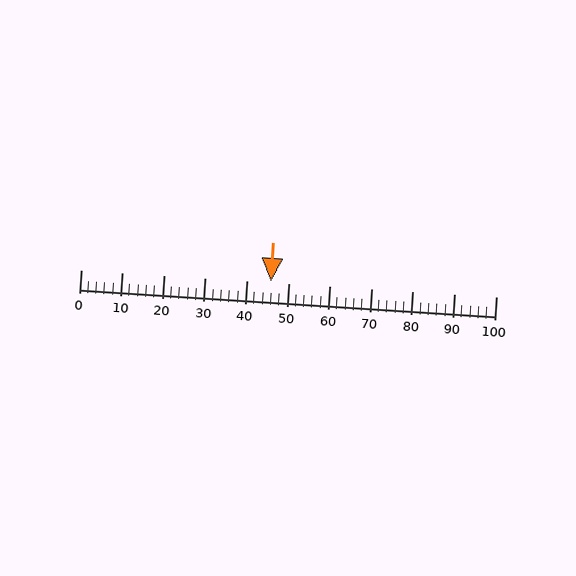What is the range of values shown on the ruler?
The ruler shows values from 0 to 100.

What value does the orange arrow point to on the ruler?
The orange arrow points to approximately 46.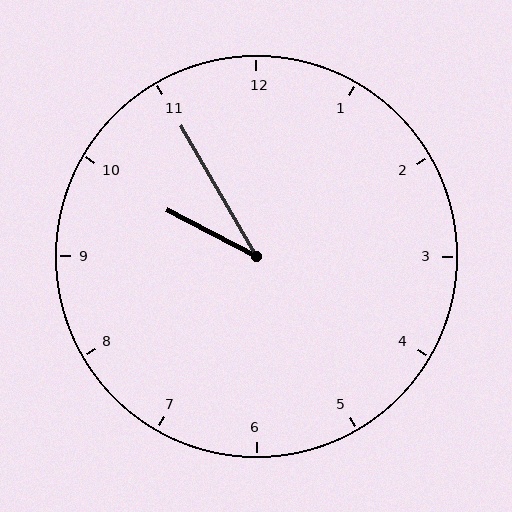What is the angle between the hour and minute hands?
Approximately 32 degrees.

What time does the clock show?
9:55.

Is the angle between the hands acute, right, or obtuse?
It is acute.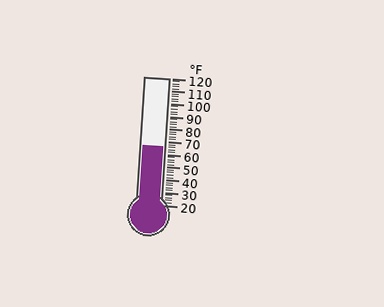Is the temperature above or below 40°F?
The temperature is above 40°F.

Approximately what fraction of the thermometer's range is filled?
The thermometer is filled to approximately 45% of its range.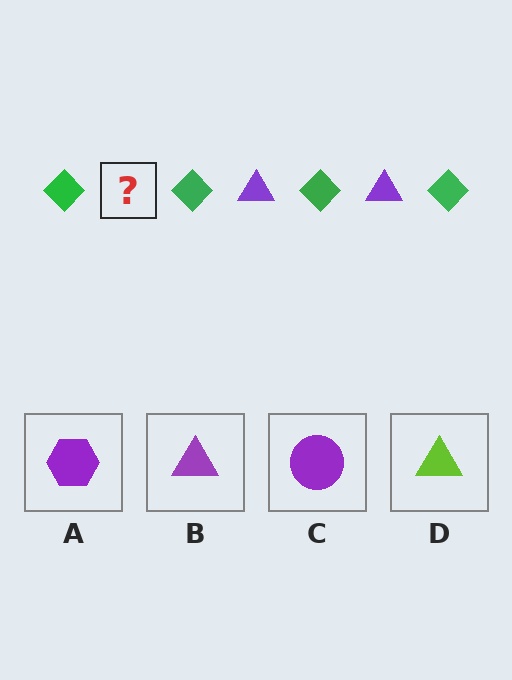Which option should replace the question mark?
Option B.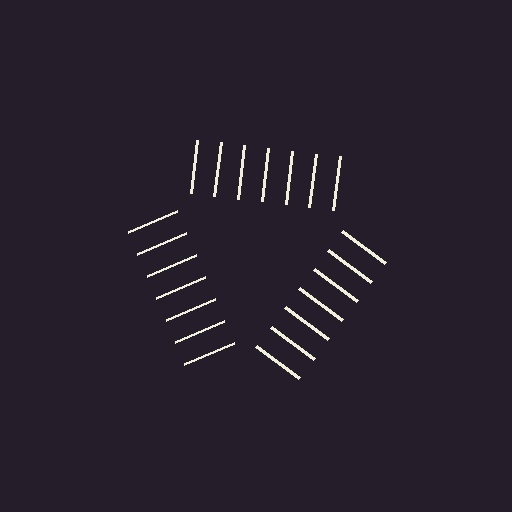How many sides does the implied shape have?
3 sides — the line-ends trace a triangle.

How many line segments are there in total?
21 — 7 along each of the 3 edges.